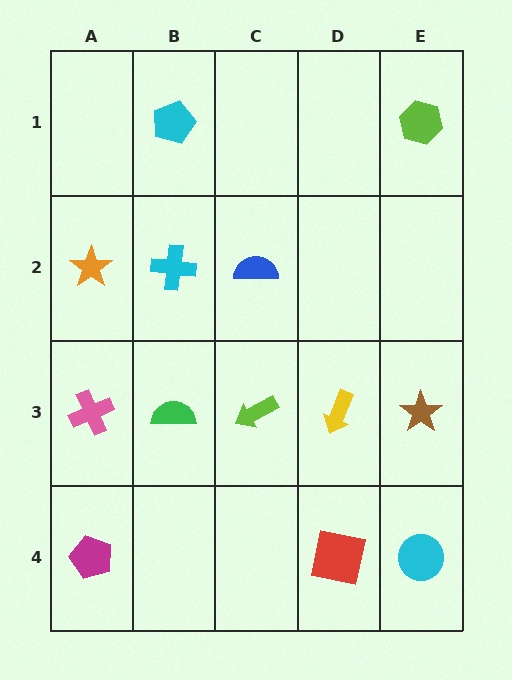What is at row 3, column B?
A green semicircle.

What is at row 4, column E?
A cyan circle.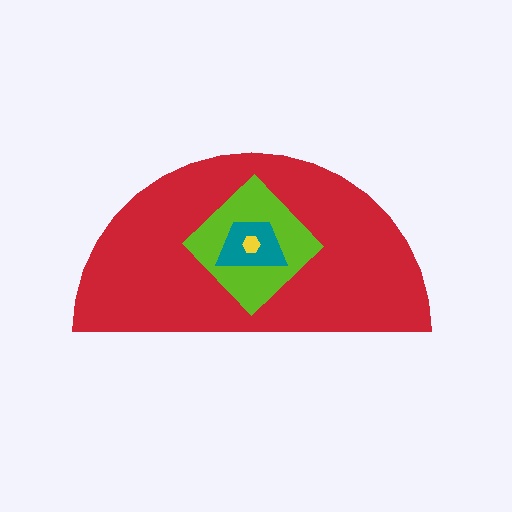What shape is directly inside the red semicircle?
The lime diamond.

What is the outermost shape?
The red semicircle.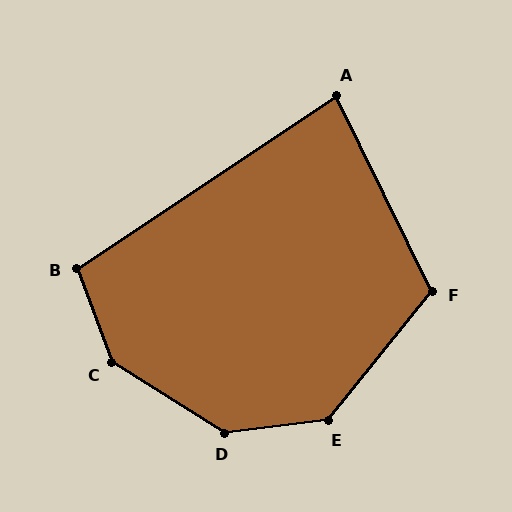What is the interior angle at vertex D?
Approximately 141 degrees (obtuse).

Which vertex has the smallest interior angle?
A, at approximately 82 degrees.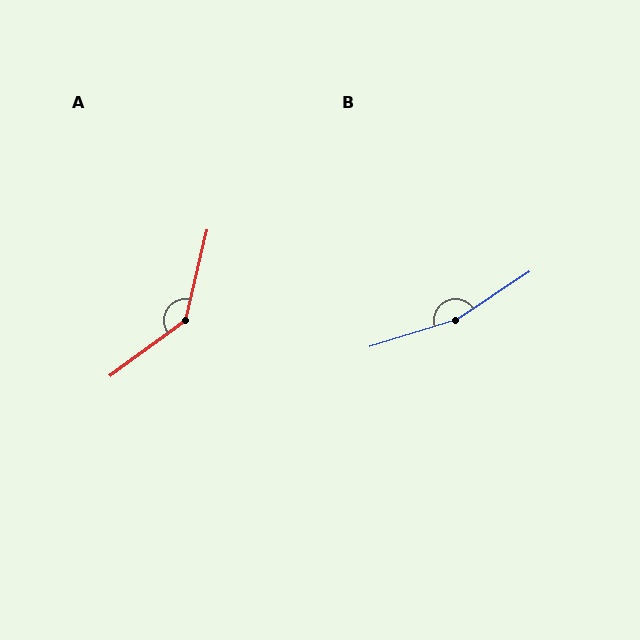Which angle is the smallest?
A, at approximately 140 degrees.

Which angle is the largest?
B, at approximately 164 degrees.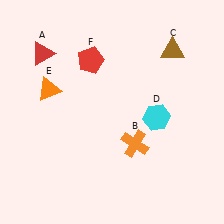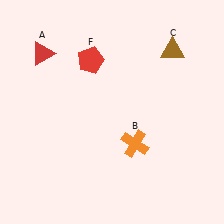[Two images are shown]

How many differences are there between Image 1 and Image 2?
There are 2 differences between the two images.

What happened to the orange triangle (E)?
The orange triangle (E) was removed in Image 2. It was in the top-left area of Image 1.